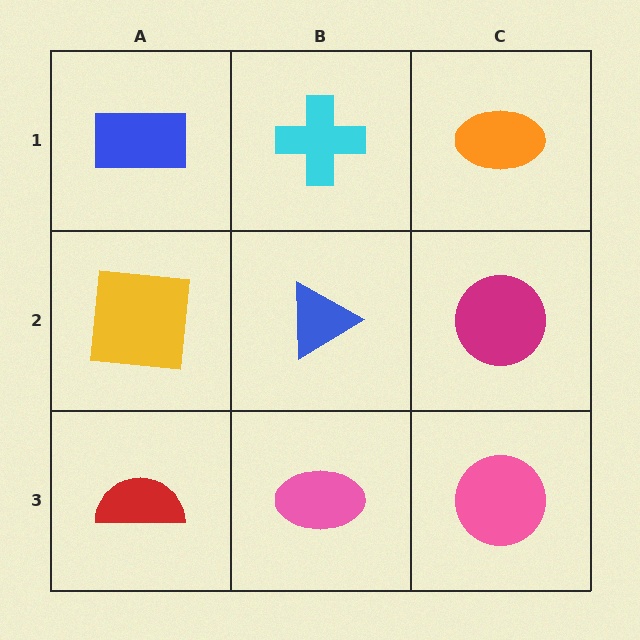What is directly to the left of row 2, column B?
A yellow square.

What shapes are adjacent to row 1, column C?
A magenta circle (row 2, column C), a cyan cross (row 1, column B).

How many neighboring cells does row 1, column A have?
2.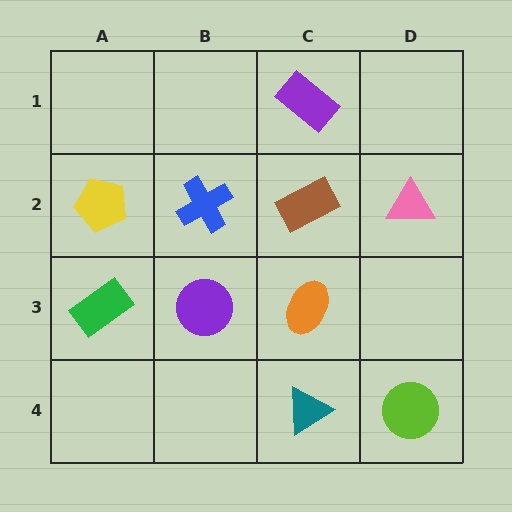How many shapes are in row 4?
2 shapes.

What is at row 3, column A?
A green rectangle.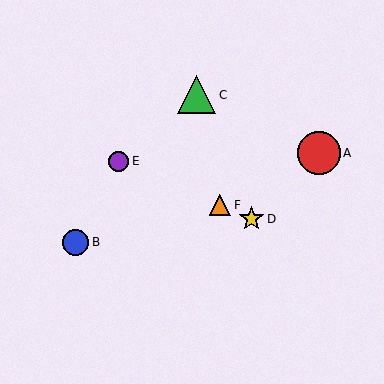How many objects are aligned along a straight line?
3 objects (D, E, F) are aligned along a straight line.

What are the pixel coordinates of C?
Object C is at (197, 95).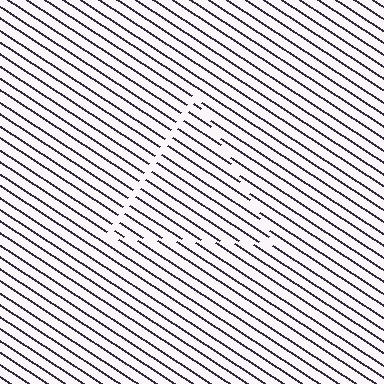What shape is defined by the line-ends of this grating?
An illusory triangle. The interior of the shape contains the same grating, shifted by half a period — the contour is defined by the phase discontinuity where line-ends from the inner and outer gratings abut.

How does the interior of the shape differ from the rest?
The interior of the shape contains the same grating, shifted by half a period — the contour is defined by the phase discontinuity where line-ends from the inner and outer gratings abut.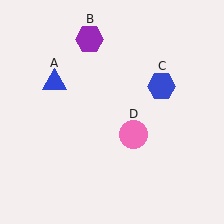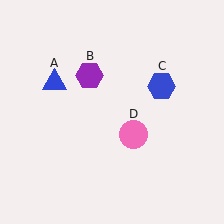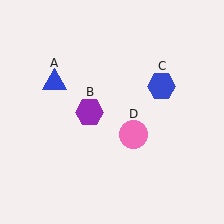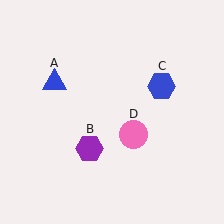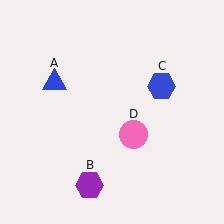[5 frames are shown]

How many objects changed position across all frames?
1 object changed position: purple hexagon (object B).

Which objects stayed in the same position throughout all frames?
Blue triangle (object A) and blue hexagon (object C) and pink circle (object D) remained stationary.